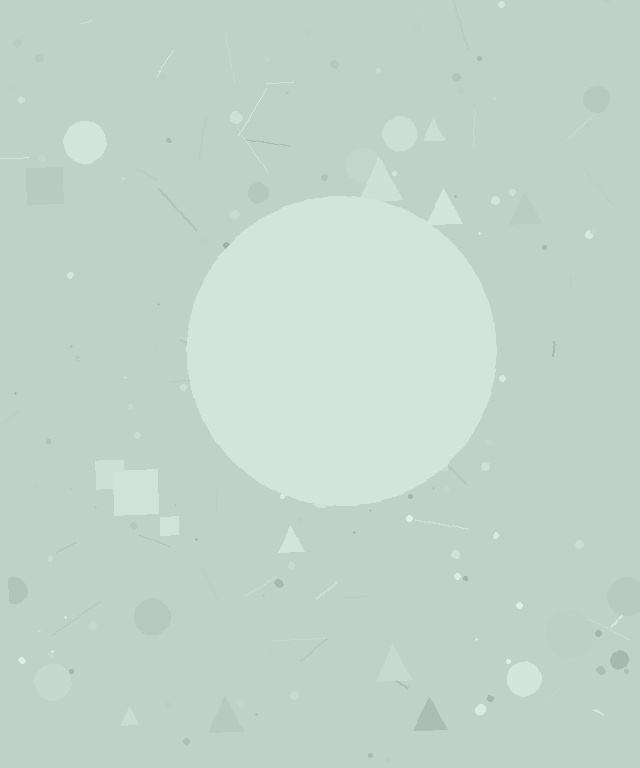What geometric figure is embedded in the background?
A circle is embedded in the background.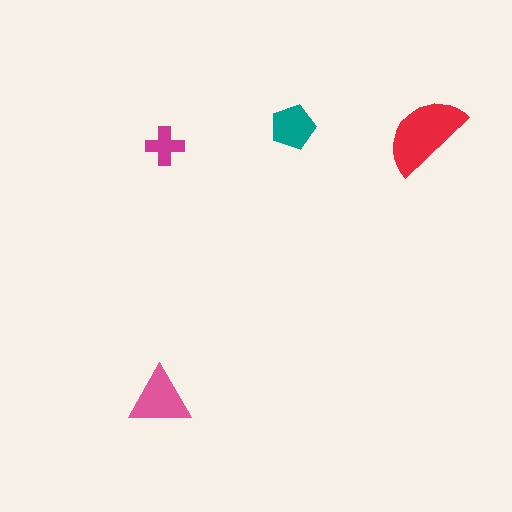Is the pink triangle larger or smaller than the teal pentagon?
Larger.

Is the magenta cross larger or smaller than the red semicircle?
Smaller.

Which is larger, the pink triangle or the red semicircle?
The red semicircle.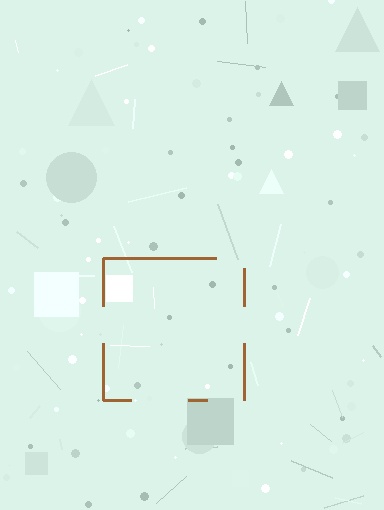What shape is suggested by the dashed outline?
The dashed outline suggests a square.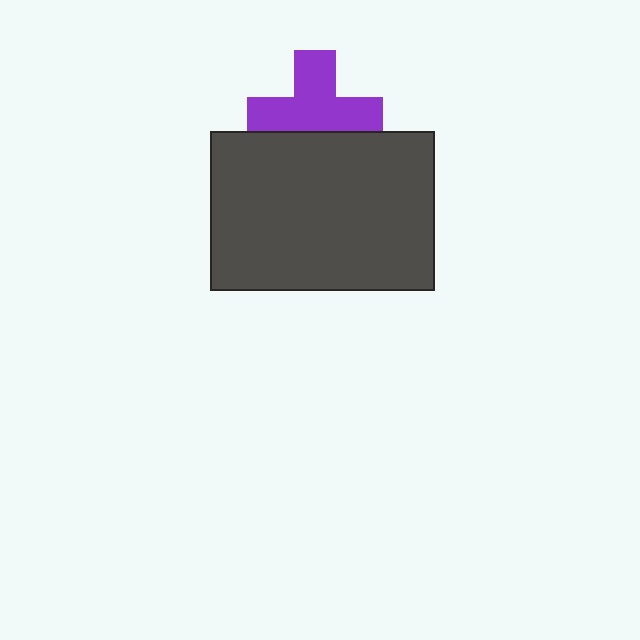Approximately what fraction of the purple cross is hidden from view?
Roughly 31% of the purple cross is hidden behind the dark gray rectangle.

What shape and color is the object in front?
The object in front is a dark gray rectangle.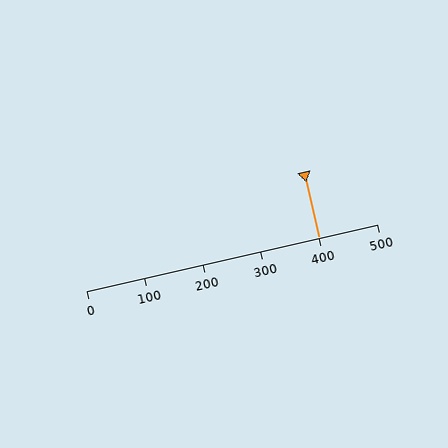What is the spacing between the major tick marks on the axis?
The major ticks are spaced 100 apart.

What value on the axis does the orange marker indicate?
The marker indicates approximately 400.